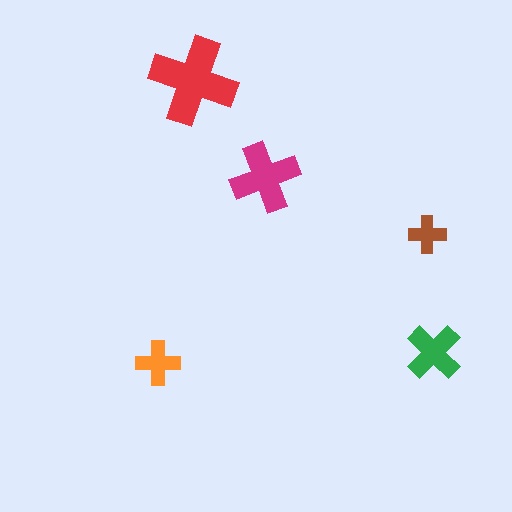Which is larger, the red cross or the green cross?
The red one.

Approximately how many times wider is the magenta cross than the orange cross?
About 1.5 times wider.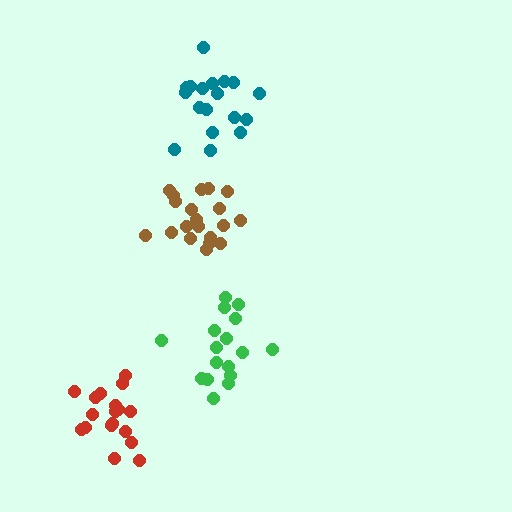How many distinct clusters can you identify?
There are 4 distinct clusters.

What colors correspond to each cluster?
The clusters are colored: green, brown, red, teal.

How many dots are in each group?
Group 1: 17 dots, Group 2: 20 dots, Group 3: 18 dots, Group 4: 18 dots (73 total).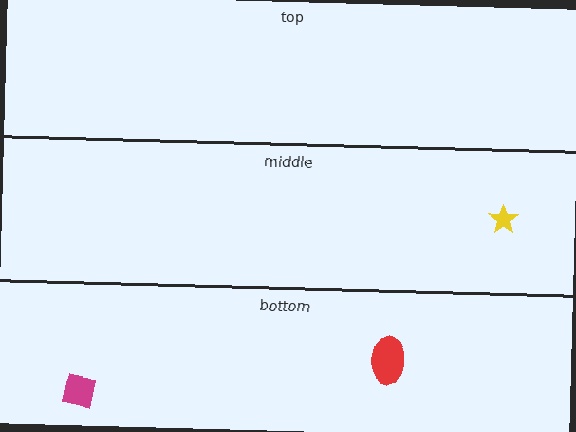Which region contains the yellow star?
The middle region.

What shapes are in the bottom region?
The red ellipse, the magenta square.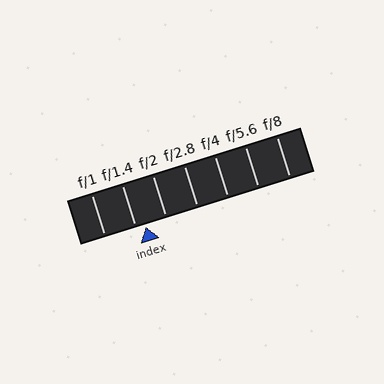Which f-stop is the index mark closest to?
The index mark is closest to f/1.4.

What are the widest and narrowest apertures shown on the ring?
The widest aperture shown is f/1 and the narrowest is f/8.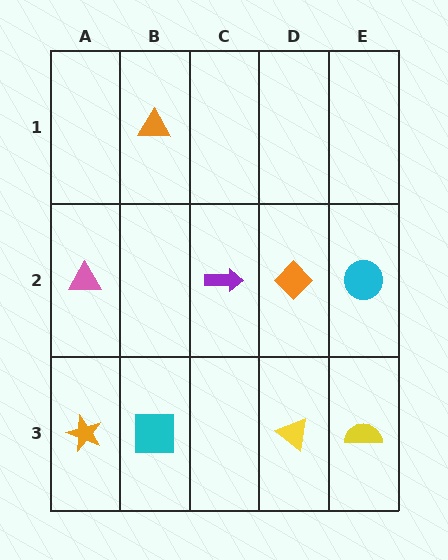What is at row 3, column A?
An orange star.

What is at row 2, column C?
A purple arrow.